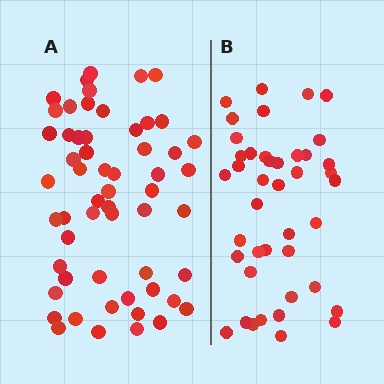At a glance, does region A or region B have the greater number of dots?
Region A (the left region) has more dots.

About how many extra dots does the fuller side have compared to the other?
Region A has approximately 15 more dots than region B.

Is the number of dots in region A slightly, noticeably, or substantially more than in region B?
Region A has noticeably more, but not dramatically so. The ratio is roughly 1.4 to 1.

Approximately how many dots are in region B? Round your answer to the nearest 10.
About 40 dots. (The exact count is 42, which rounds to 40.)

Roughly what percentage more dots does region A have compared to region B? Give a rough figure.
About 35% more.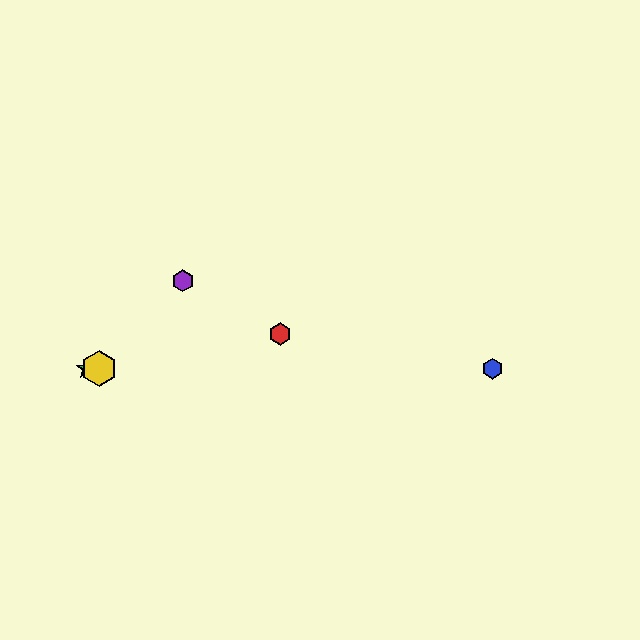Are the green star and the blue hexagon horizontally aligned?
Yes, both are at y≈369.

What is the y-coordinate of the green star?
The green star is at y≈369.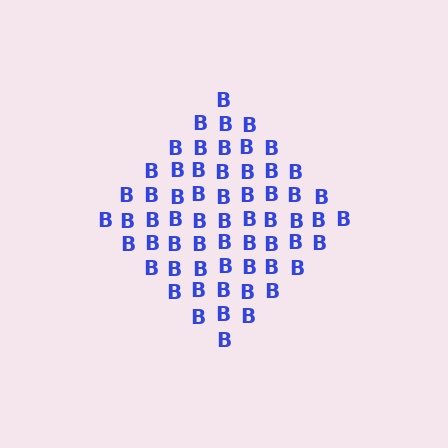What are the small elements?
The small elements are letter B's.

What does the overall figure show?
The overall figure shows a diamond.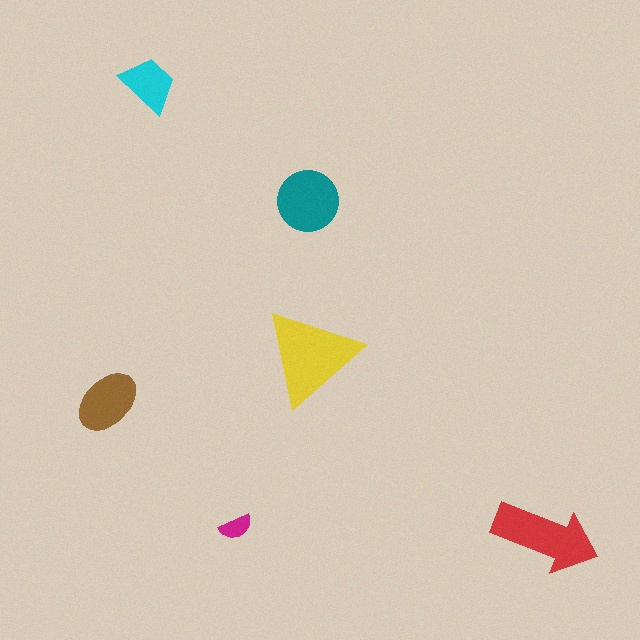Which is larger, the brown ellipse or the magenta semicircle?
The brown ellipse.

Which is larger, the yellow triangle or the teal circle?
The yellow triangle.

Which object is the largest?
The yellow triangle.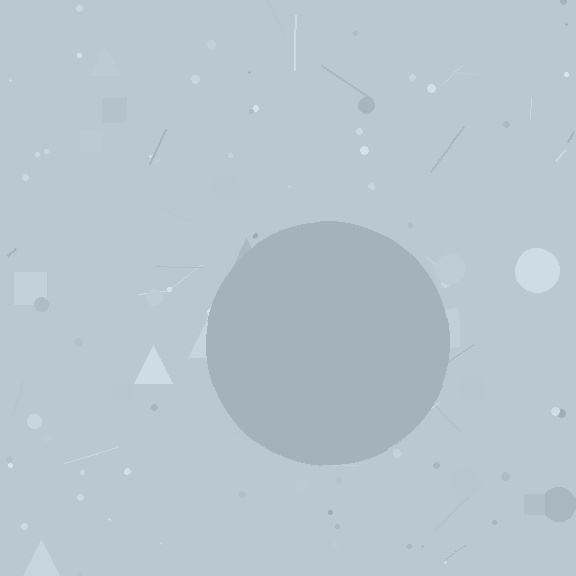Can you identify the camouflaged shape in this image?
The camouflaged shape is a circle.